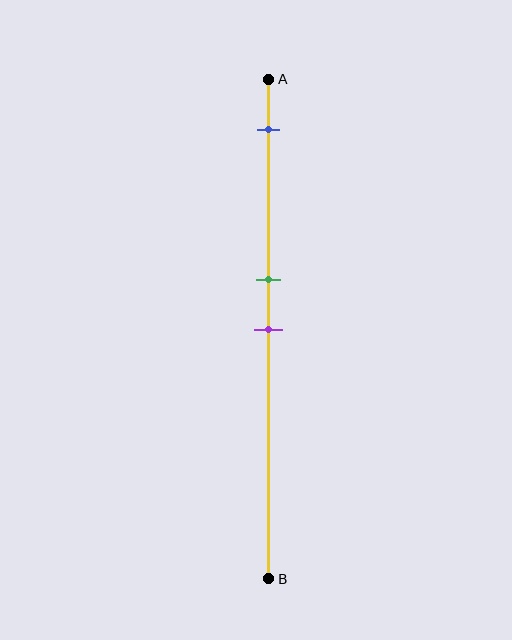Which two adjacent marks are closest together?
The green and purple marks are the closest adjacent pair.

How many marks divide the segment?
There are 3 marks dividing the segment.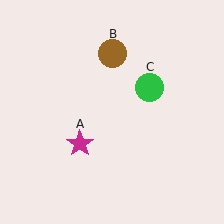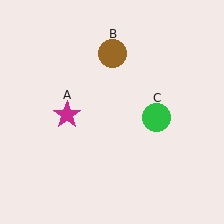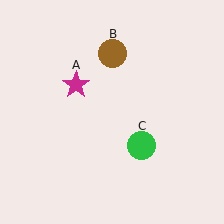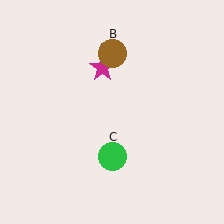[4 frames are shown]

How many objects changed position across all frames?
2 objects changed position: magenta star (object A), green circle (object C).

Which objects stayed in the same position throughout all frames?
Brown circle (object B) remained stationary.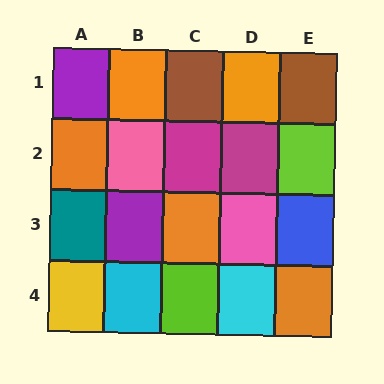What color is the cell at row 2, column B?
Pink.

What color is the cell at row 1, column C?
Brown.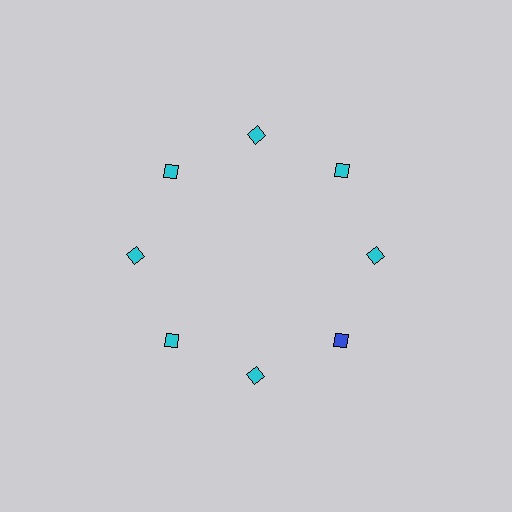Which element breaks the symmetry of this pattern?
The blue diamond at roughly the 4 o'clock position breaks the symmetry. All other shapes are cyan diamonds.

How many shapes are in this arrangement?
There are 8 shapes arranged in a ring pattern.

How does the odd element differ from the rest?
It has a different color: blue instead of cyan.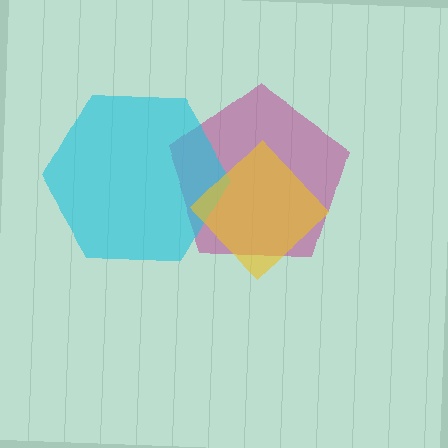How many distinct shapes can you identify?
There are 3 distinct shapes: a magenta pentagon, a cyan hexagon, a yellow diamond.